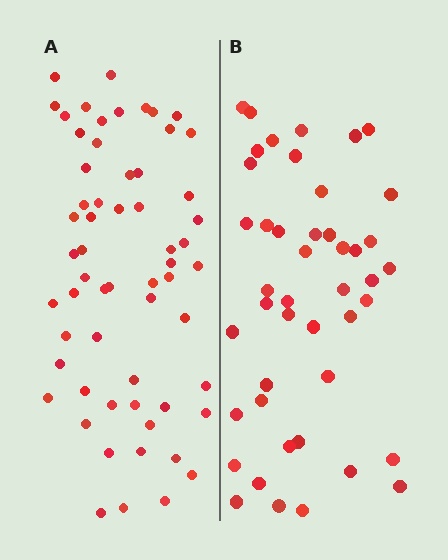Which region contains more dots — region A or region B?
Region A (the left region) has more dots.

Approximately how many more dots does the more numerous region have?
Region A has approximately 15 more dots than region B.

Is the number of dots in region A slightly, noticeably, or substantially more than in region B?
Region A has noticeably more, but not dramatically so. The ratio is roughly 1.3 to 1.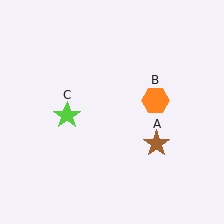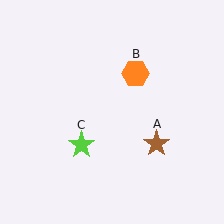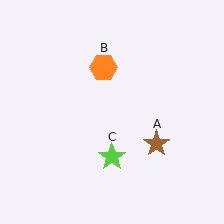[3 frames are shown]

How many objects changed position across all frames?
2 objects changed position: orange hexagon (object B), lime star (object C).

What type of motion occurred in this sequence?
The orange hexagon (object B), lime star (object C) rotated counterclockwise around the center of the scene.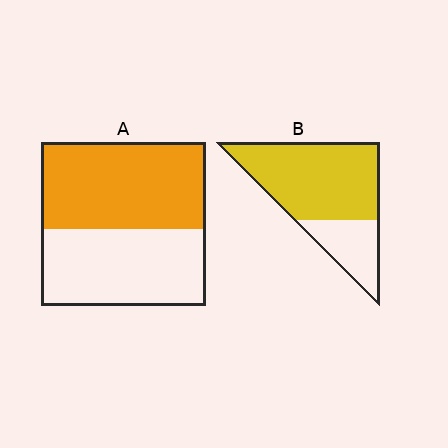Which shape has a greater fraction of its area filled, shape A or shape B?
Shape B.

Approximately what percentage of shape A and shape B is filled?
A is approximately 55% and B is approximately 70%.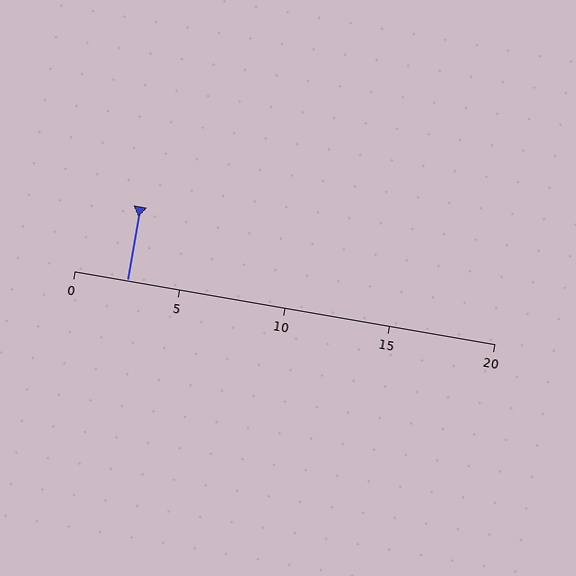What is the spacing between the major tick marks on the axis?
The major ticks are spaced 5 apart.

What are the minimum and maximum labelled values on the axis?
The axis runs from 0 to 20.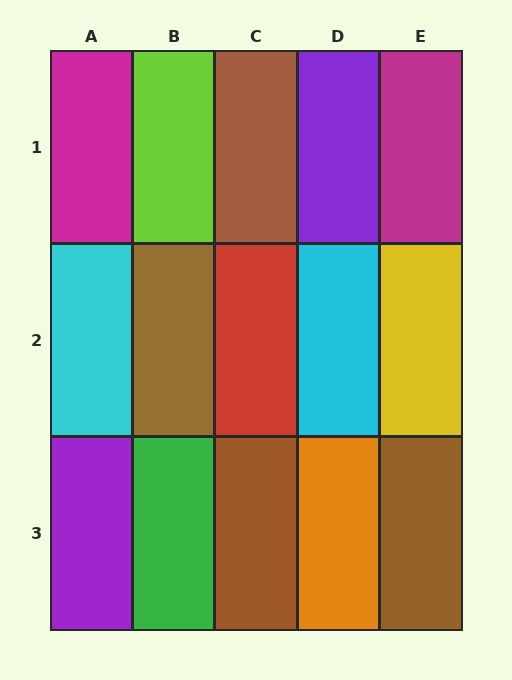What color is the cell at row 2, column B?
Brown.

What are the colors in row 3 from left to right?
Purple, green, brown, orange, brown.